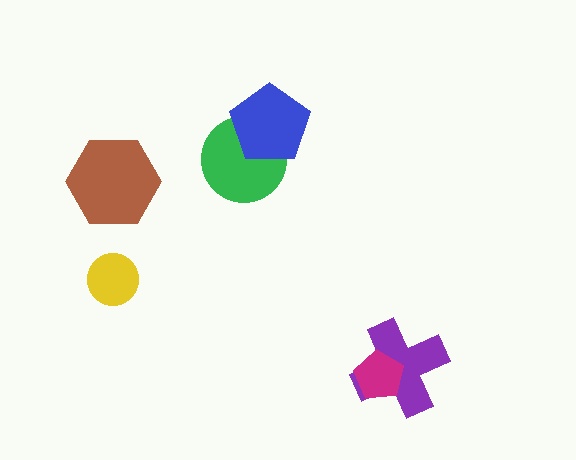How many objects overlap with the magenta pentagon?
1 object overlaps with the magenta pentagon.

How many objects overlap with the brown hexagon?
0 objects overlap with the brown hexagon.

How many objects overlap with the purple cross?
1 object overlaps with the purple cross.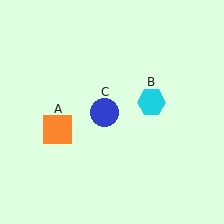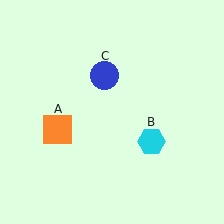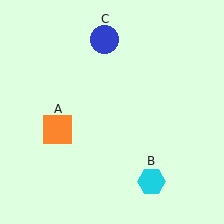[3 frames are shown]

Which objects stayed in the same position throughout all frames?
Orange square (object A) remained stationary.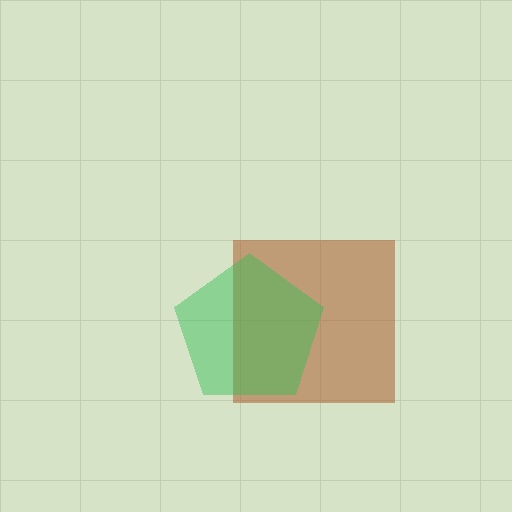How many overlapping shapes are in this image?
There are 2 overlapping shapes in the image.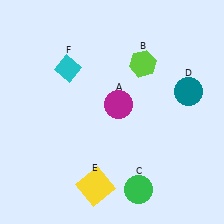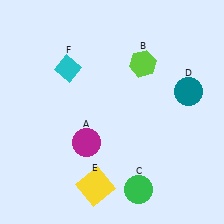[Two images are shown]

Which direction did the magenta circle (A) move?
The magenta circle (A) moved down.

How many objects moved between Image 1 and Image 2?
1 object moved between the two images.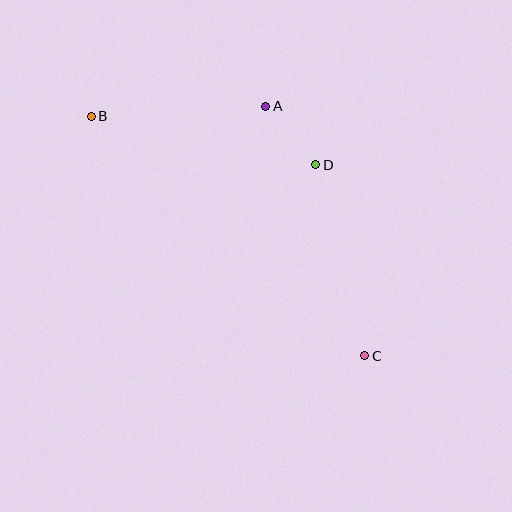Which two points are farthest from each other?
Points B and C are farthest from each other.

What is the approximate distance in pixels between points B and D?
The distance between B and D is approximately 230 pixels.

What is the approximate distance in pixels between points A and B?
The distance between A and B is approximately 175 pixels.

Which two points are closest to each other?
Points A and D are closest to each other.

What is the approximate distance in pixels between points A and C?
The distance between A and C is approximately 269 pixels.